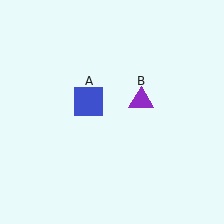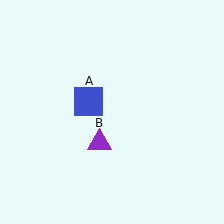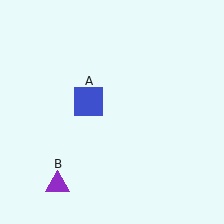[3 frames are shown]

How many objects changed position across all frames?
1 object changed position: purple triangle (object B).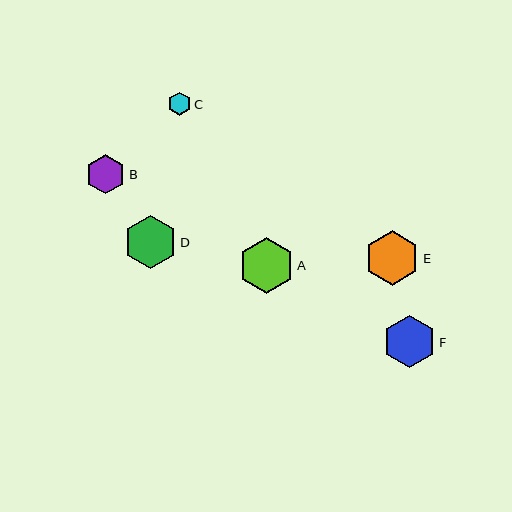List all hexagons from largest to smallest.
From largest to smallest: A, E, D, F, B, C.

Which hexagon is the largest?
Hexagon A is the largest with a size of approximately 56 pixels.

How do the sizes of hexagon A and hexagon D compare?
Hexagon A and hexagon D are approximately the same size.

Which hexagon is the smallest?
Hexagon C is the smallest with a size of approximately 23 pixels.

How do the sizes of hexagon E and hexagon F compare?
Hexagon E and hexagon F are approximately the same size.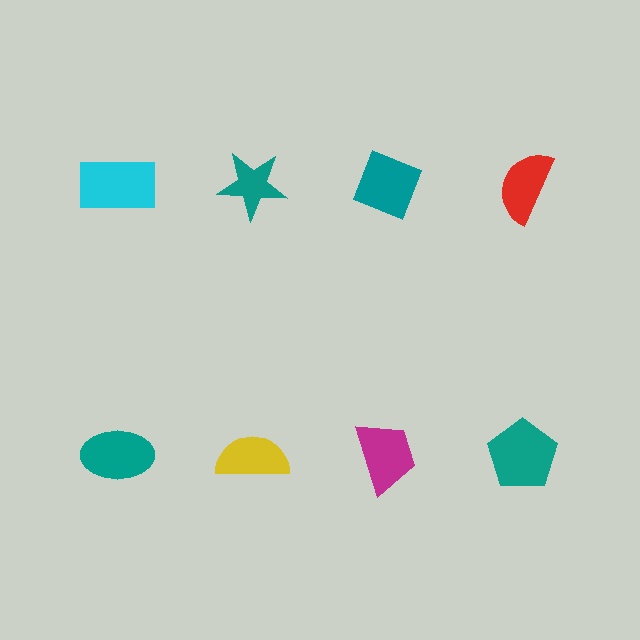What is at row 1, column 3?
A teal diamond.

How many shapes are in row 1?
4 shapes.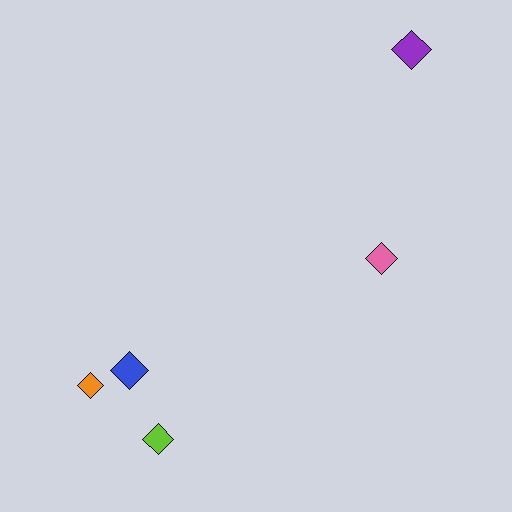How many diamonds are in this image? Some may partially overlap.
There are 5 diamonds.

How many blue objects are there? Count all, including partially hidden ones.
There is 1 blue object.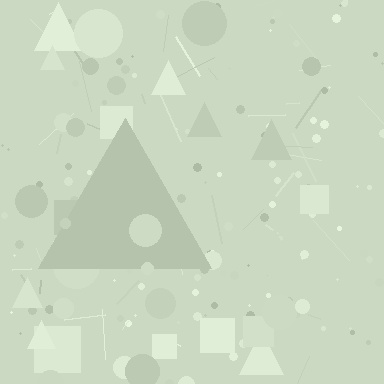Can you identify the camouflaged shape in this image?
The camouflaged shape is a triangle.